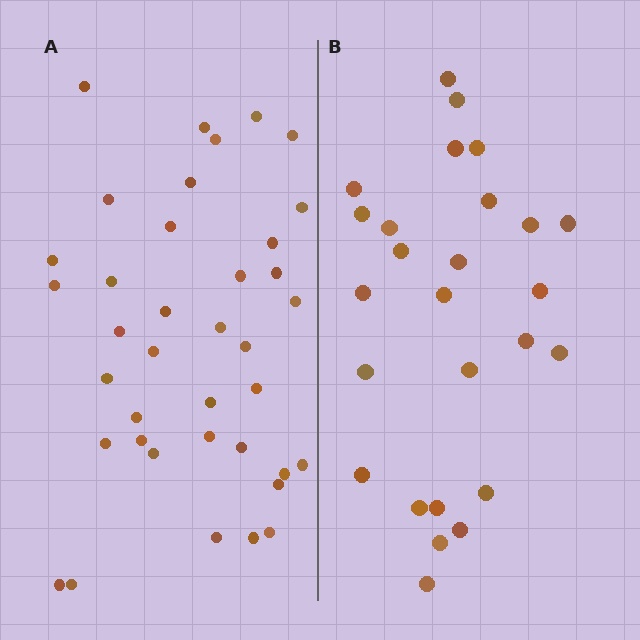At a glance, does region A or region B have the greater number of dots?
Region A (the left region) has more dots.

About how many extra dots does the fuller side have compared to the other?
Region A has roughly 12 or so more dots than region B.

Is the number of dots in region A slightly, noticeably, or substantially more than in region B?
Region A has substantially more. The ratio is roughly 1.5 to 1.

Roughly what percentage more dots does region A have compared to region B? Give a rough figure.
About 45% more.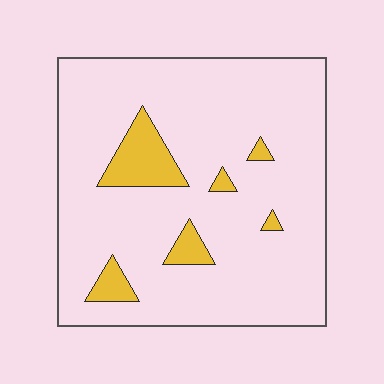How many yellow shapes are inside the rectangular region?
6.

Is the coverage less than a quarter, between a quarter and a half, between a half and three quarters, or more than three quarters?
Less than a quarter.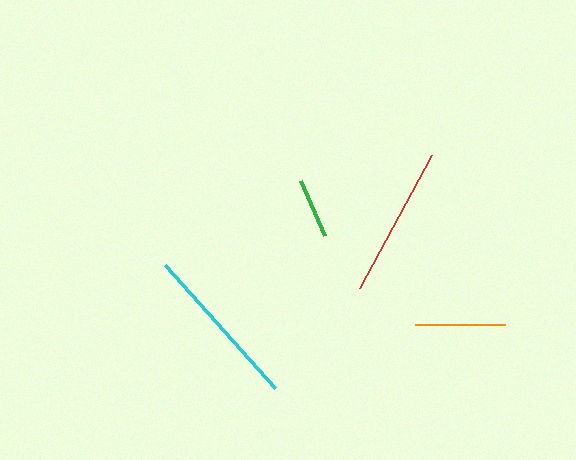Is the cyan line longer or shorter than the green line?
The cyan line is longer than the green line.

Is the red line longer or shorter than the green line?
The red line is longer than the green line.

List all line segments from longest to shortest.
From longest to shortest: cyan, red, orange, green.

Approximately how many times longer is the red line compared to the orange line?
The red line is approximately 1.7 times the length of the orange line.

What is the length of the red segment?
The red segment is approximately 152 pixels long.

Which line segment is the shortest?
The green line is the shortest at approximately 61 pixels.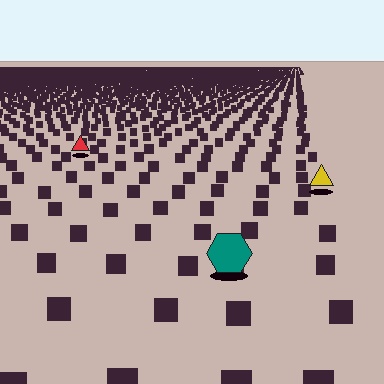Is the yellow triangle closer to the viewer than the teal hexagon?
No. The teal hexagon is closer — you can tell from the texture gradient: the ground texture is coarser near it.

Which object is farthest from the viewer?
The red triangle is farthest from the viewer. It appears smaller and the ground texture around it is denser.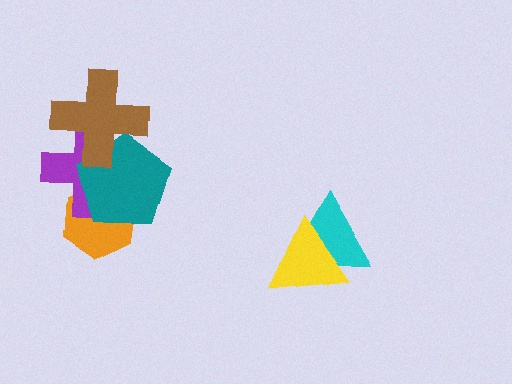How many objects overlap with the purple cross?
3 objects overlap with the purple cross.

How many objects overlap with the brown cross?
2 objects overlap with the brown cross.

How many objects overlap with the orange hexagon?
2 objects overlap with the orange hexagon.